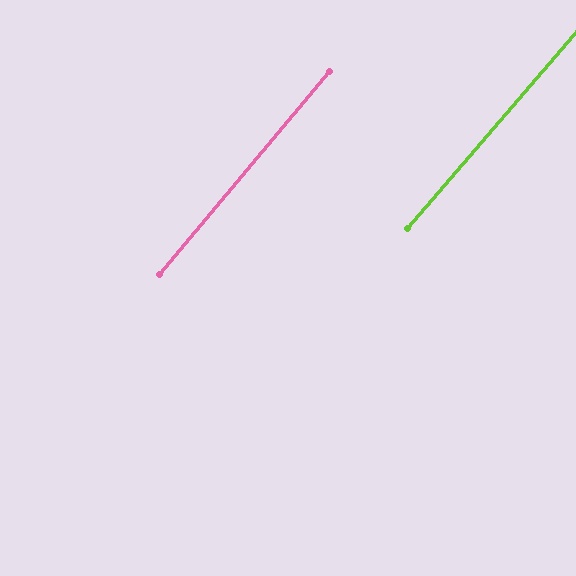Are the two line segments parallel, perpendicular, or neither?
Parallel — their directions differ by only 0.8°.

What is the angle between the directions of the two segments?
Approximately 1 degree.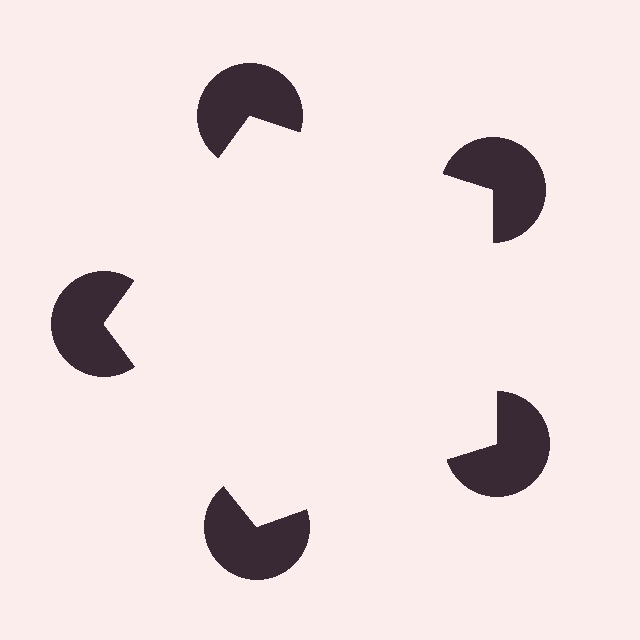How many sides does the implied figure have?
5 sides.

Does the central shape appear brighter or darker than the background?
It typically appears slightly brighter than the background, even though no actual brightness change is drawn.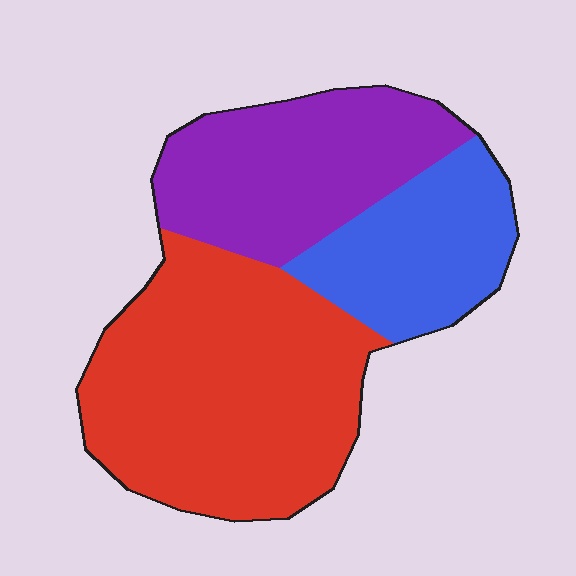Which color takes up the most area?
Red, at roughly 50%.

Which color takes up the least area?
Blue, at roughly 20%.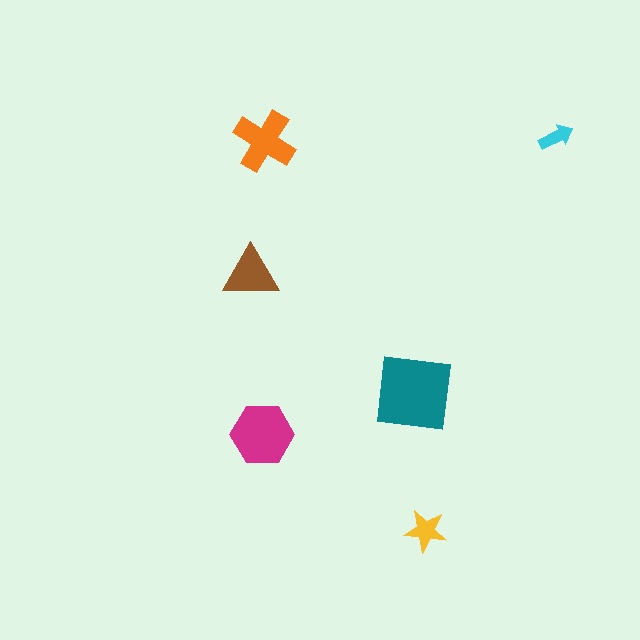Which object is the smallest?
The cyan arrow.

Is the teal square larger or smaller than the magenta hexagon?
Larger.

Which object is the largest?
The teal square.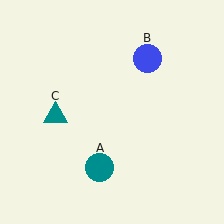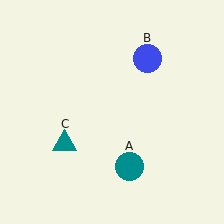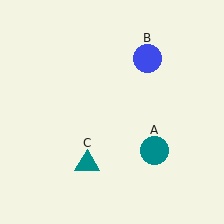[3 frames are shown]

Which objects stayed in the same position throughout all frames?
Blue circle (object B) remained stationary.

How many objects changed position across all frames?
2 objects changed position: teal circle (object A), teal triangle (object C).